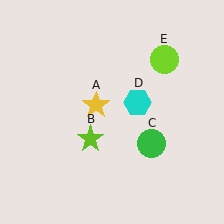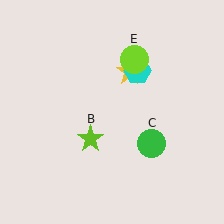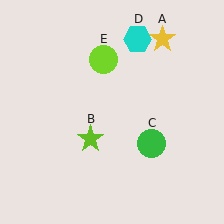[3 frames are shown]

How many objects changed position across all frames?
3 objects changed position: yellow star (object A), cyan hexagon (object D), lime circle (object E).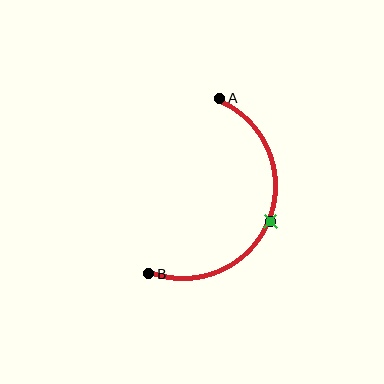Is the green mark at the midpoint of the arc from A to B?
Yes. The green mark lies on the arc at equal arc-length from both A and B — it is the arc midpoint.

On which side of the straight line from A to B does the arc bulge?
The arc bulges to the right of the straight line connecting A and B.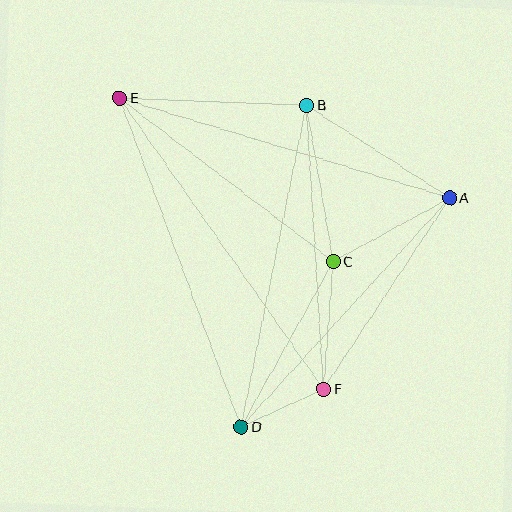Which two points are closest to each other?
Points D and F are closest to each other.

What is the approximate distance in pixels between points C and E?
The distance between C and E is approximately 269 pixels.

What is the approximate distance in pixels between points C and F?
The distance between C and F is approximately 128 pixels.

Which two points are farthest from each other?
Points E and F are farthest from each other.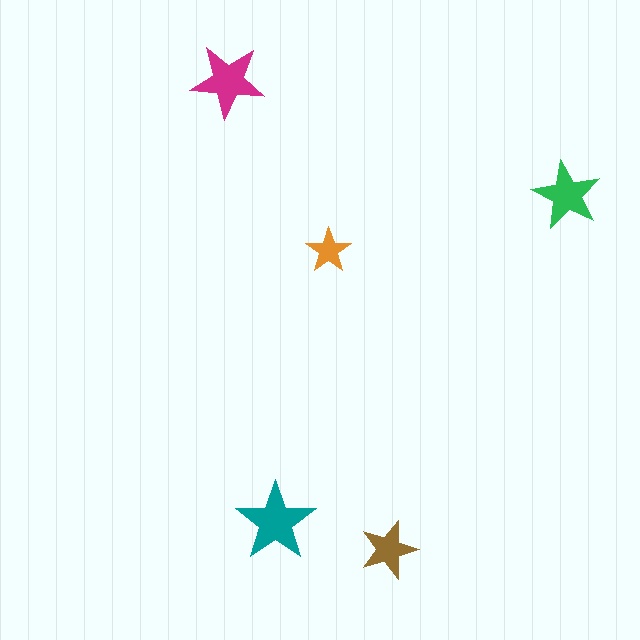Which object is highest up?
The magenta star is topmost.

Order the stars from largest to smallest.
the teal one, the magenta one, the green one, the brown one, the orange one.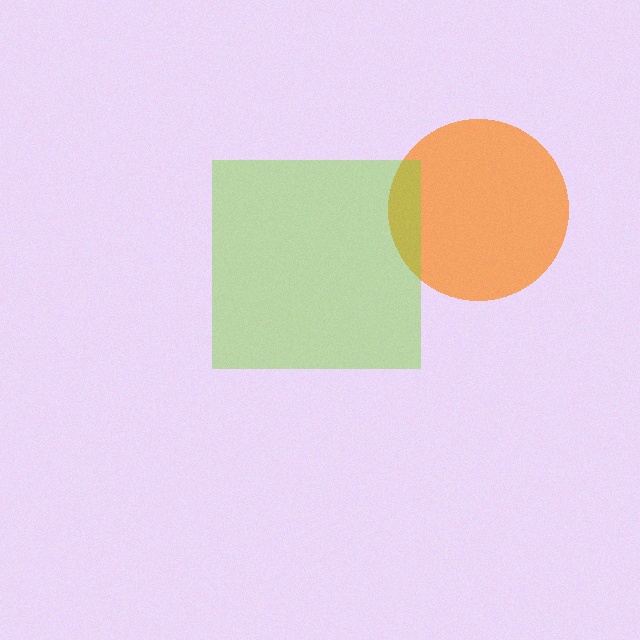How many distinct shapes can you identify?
There are 2 distinct shapes: an orange circle, a lime square.